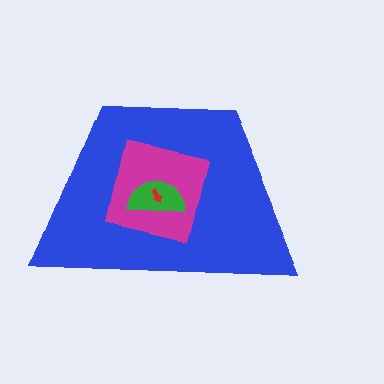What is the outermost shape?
The blue trapezoid.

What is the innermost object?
The red arrow.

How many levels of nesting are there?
4.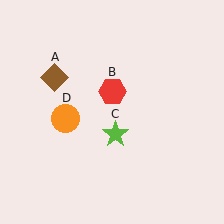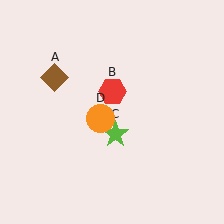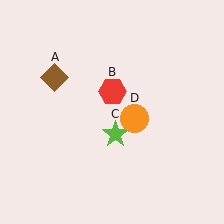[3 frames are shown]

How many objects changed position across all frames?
1 object changed position: orange circle (object D).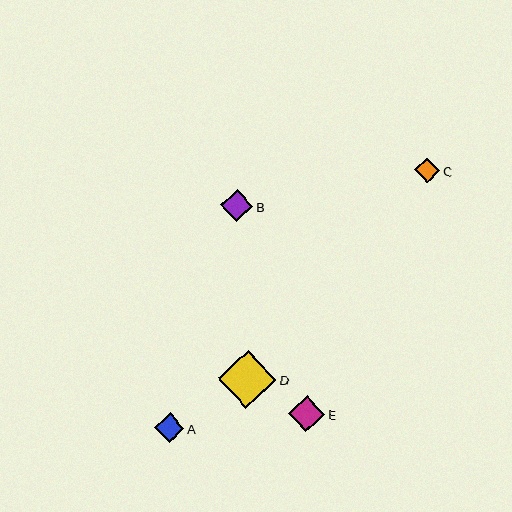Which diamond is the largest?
Diamond D is the largest with a size of approximately 58 pixels.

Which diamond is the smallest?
Diamond C is the smallest with a size of approximately 25 pixels.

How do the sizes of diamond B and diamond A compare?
Diamond B and diamond A are approximately the same size.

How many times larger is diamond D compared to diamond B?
Diamond D is approximately 1.8 times the size of diamond B.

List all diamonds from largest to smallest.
From largest to smallest: D, E, B, A, C.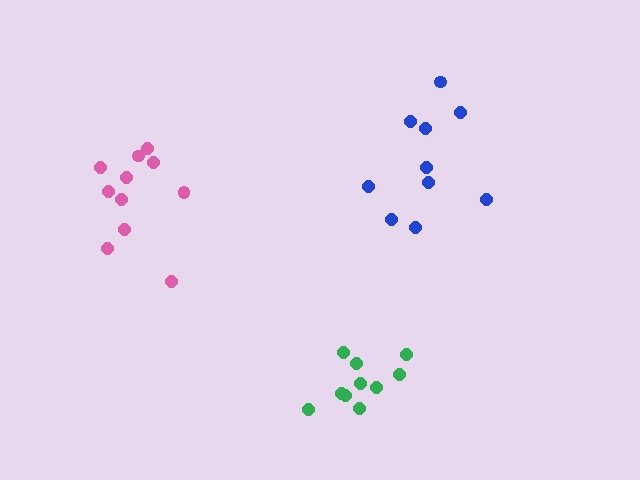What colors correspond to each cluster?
The clusters are colored: green, pink, blue.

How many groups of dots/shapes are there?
There are 3 groups.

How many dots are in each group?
Group 1: 10 dots, Group 2: 11 dots, Group 3: 10 dots (31 total).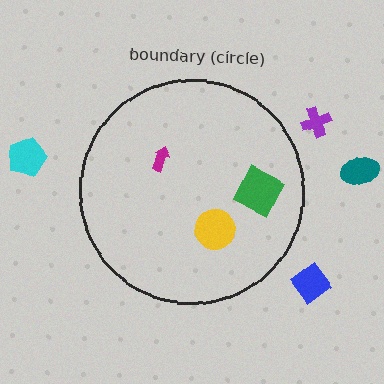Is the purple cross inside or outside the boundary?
Outside.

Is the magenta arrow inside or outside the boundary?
Inside.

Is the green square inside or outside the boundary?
Inside.